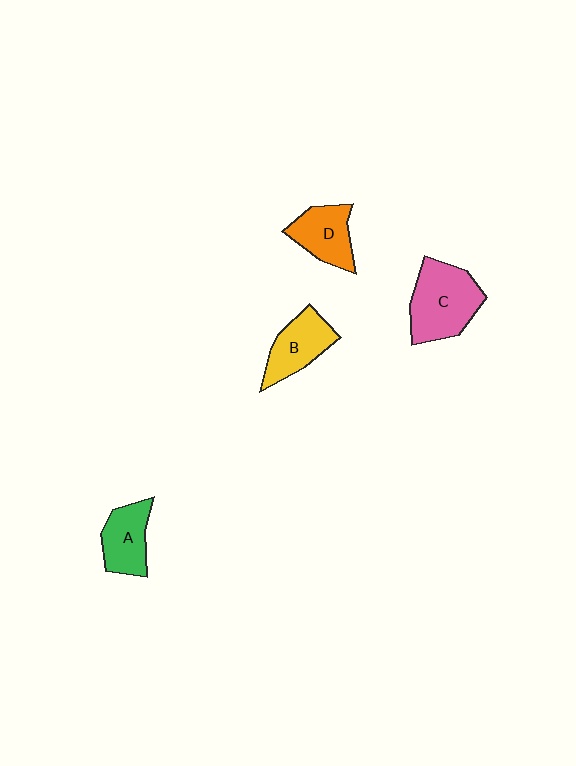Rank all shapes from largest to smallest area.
From largest to smallest: C (pink), B (yellow), D (orange), A (green).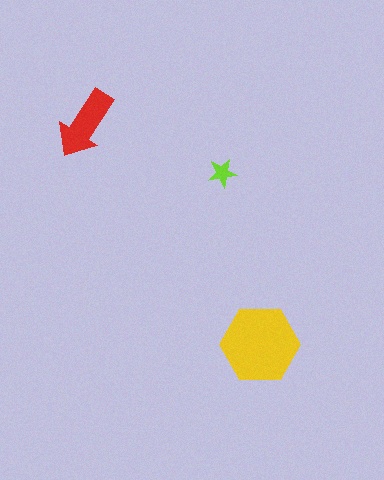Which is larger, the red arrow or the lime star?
The red arrow.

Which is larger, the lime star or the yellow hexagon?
The yellow hexagon.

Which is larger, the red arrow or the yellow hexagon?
The yellow hexagon.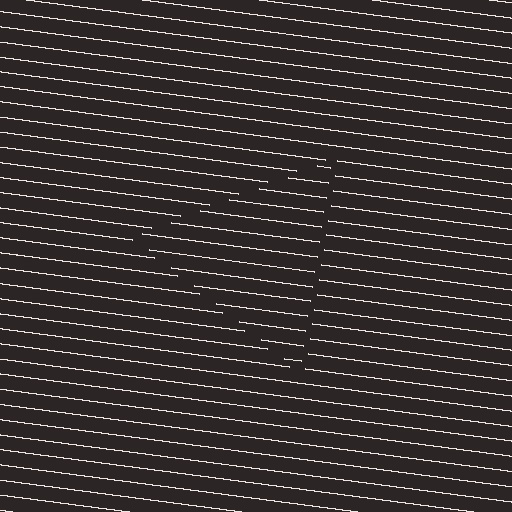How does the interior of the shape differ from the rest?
The interior of the shape contains the same grating, shifted by half a period — the contour is defined by the phase discontinuity where line-ends from the inner and outer gratings abut.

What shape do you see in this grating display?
An illusory triangle. The interior of the shape contains the same grating, shifted by half a period — the contour is defined by the phase discontinuity where line-ends from the inner and outer gratings abut.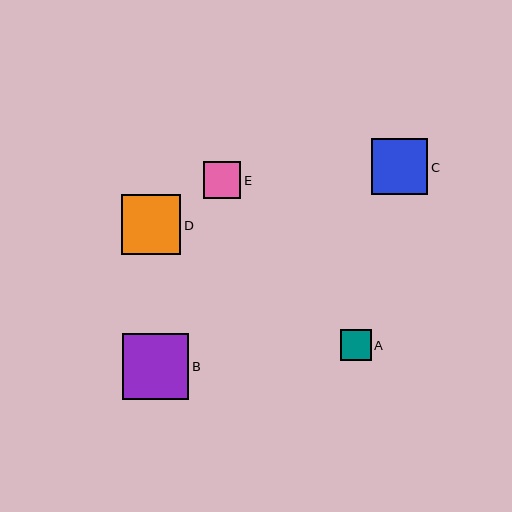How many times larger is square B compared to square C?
Square B is approximately 1.2 times the size of square C.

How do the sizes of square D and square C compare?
Square D and square C are approximately the same size.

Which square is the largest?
Square B is the largest with a size of approximately 66 pixels.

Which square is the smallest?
Square A is the smallest with a size of approximately 31 pixels.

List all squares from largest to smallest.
From largest to smallest: B, D, C, E, A.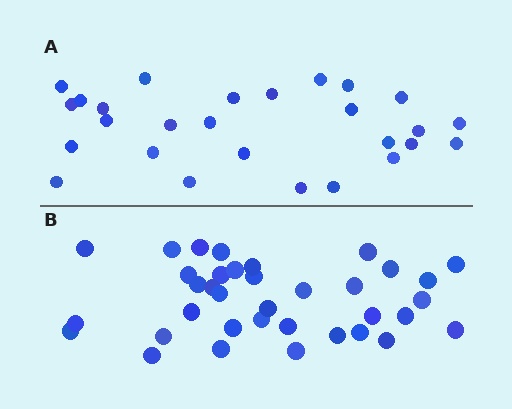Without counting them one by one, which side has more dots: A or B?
Region B (the bottom region) has more dots.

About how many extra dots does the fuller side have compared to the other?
Region B has roughly 8 or so more dots than region A.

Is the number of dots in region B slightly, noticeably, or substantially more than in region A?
Region B has noticeably more, but not dramatically so. The ratio is roughly 1.3 to 1.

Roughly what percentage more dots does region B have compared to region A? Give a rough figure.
About 35% more.